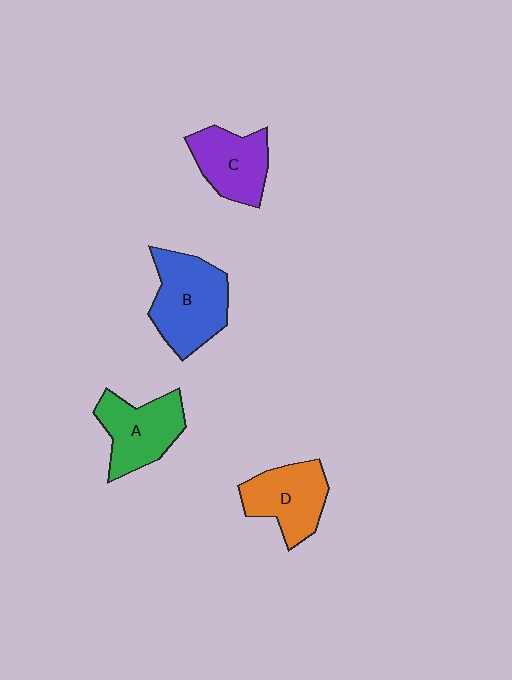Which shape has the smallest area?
Shape C (purple).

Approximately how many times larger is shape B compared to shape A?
Approximately 1.2 times.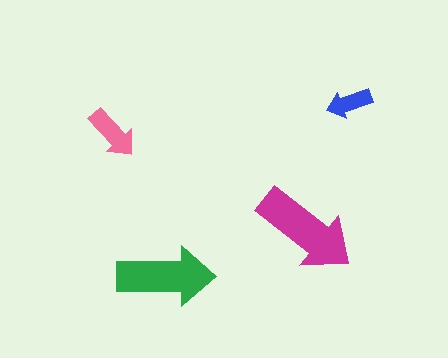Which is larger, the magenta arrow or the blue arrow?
The magenta one.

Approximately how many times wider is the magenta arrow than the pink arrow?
About 2 times wider.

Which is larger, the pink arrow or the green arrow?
The green one.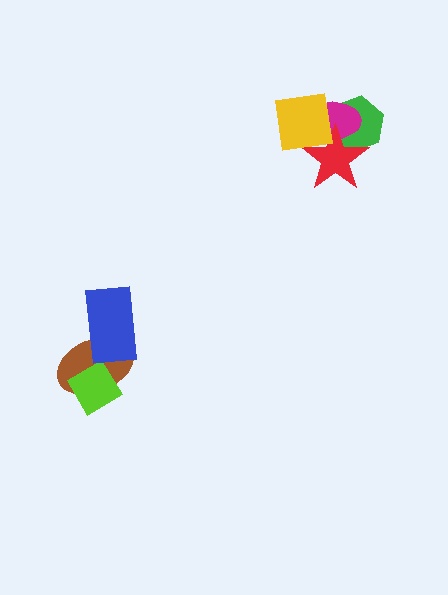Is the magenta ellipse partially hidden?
Yes, it is partially covered by another shape.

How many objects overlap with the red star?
3 objects overlap with the red star.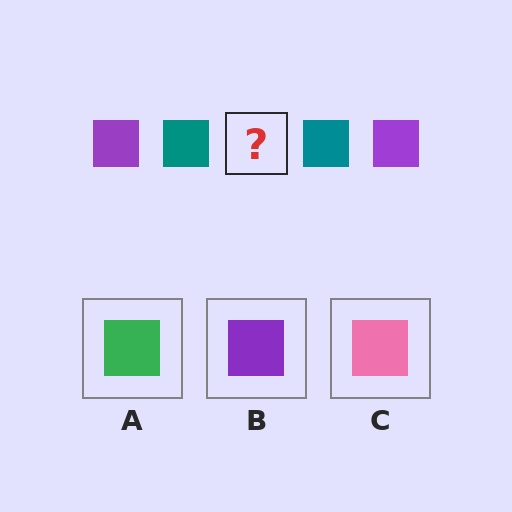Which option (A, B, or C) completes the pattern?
B.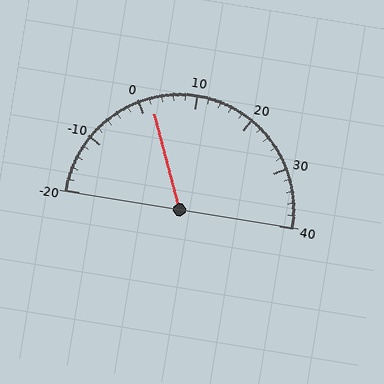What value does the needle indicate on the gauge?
The needle indicates approximately 2.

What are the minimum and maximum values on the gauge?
The gauge ranges from -20 to 40.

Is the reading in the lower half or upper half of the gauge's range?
The reading is in the lower half of the range (-20 to 40).